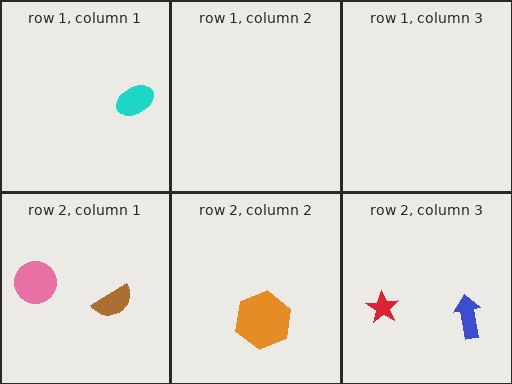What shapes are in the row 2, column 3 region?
The blue arrow, the red star.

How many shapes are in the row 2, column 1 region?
2.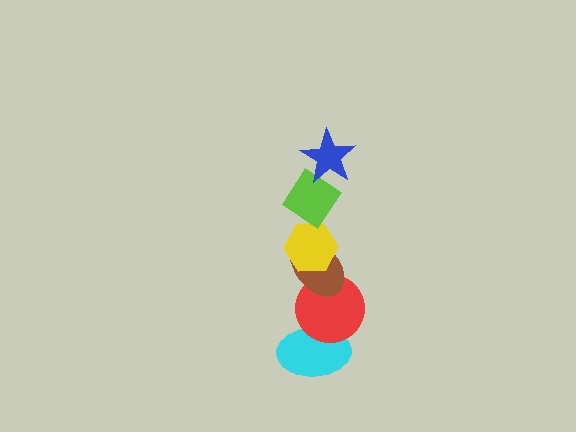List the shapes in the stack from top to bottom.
From top to bottom: the blue star, the lime diamond, the yellow hexagon, the brown ellipse, the red circle, the cyan ellipse.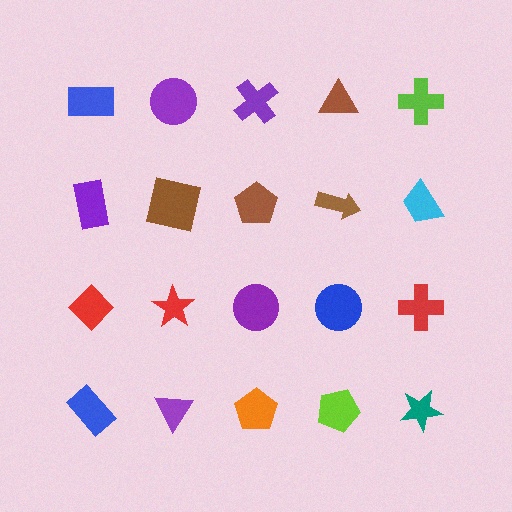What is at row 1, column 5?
A lime cross.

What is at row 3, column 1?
A red diamond.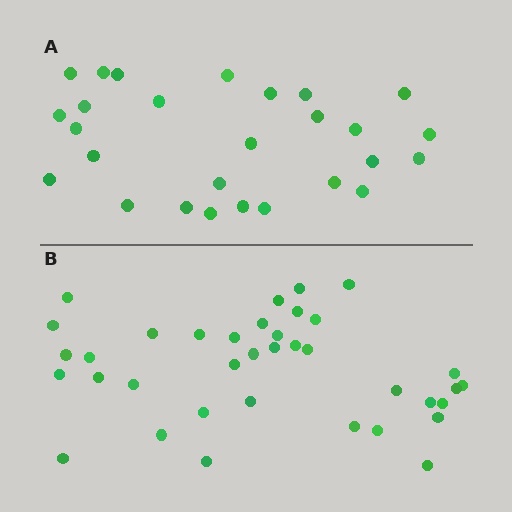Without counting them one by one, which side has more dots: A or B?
Region B (the bottom region) has more dots.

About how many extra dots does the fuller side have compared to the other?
Region B has roughly 10 or so more dots than region A.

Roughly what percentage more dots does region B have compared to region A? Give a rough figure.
About 35% more.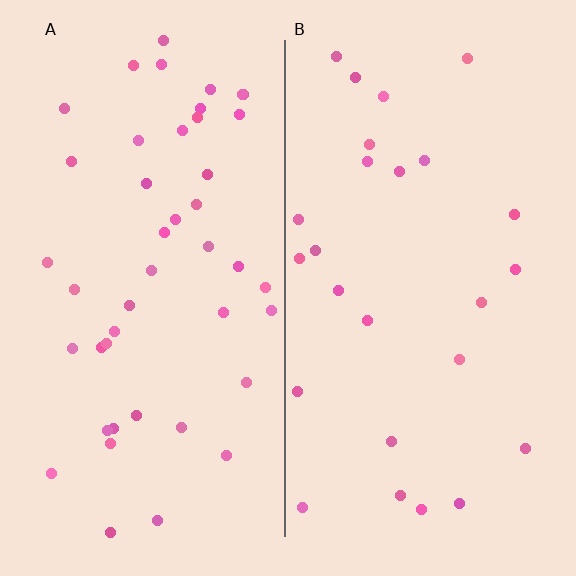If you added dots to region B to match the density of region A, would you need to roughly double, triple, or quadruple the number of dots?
Approximately double.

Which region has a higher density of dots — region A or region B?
A (the left).